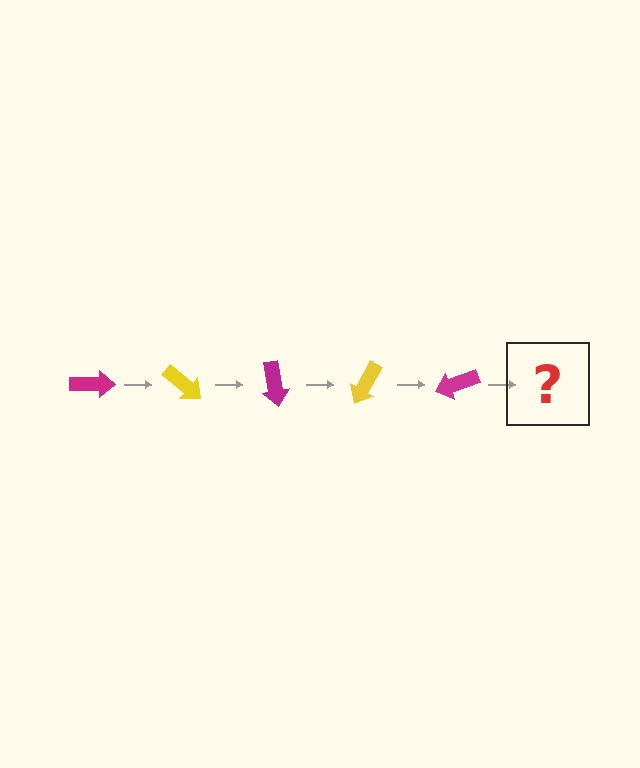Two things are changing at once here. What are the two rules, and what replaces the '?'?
The two rules are that it rotates 40 degrees each step and the color cycles through magenta and yellow. The '?' should be a yellow arrow, rotated 200 degrees from the start.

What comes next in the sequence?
The next element should be a yellow arrow, rotated 200 degrees from the start.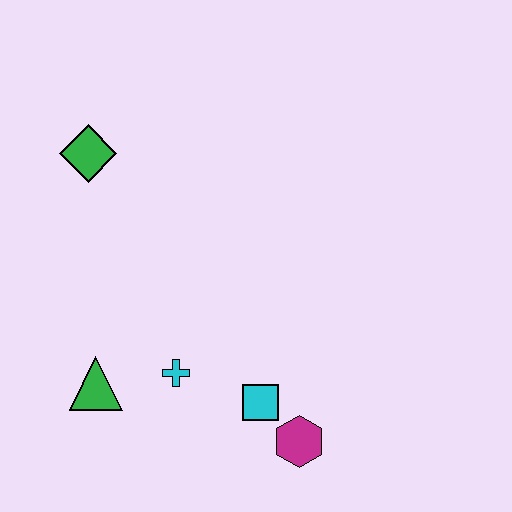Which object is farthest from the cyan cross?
The green diamond is farthest from the cyan cross.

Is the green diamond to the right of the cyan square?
No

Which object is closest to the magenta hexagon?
The cyan square is closest to the magenta hexagon.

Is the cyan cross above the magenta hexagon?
Yes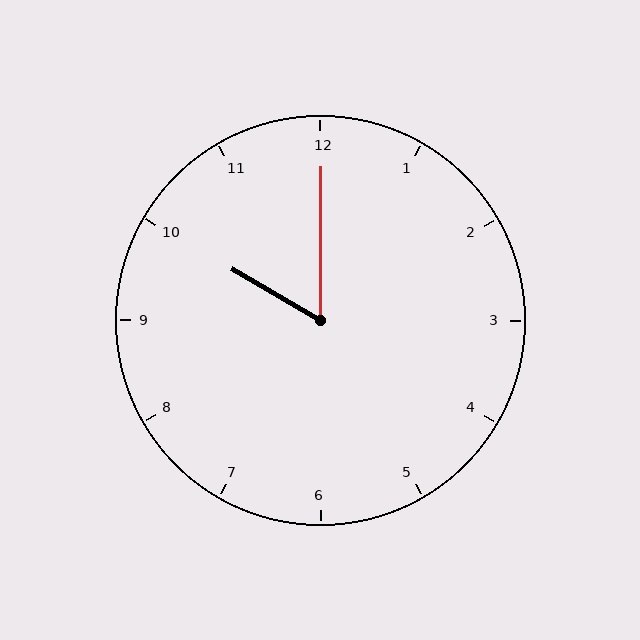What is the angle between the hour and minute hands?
Approximately 60 degrees.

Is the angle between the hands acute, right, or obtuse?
It is acute.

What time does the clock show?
10:00.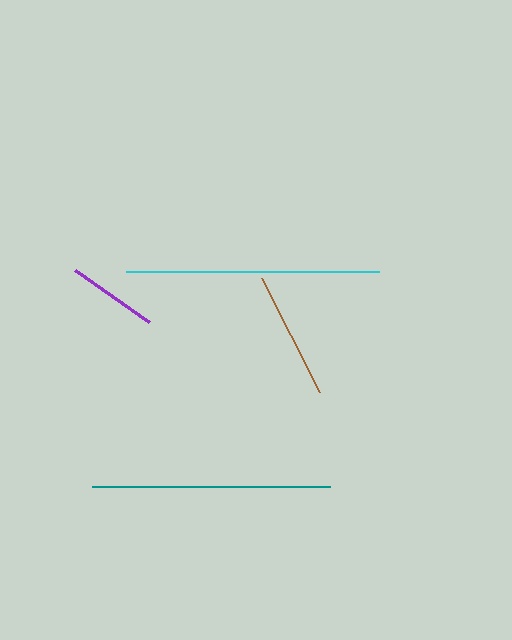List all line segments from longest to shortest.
From longest to shortest: cyan, teal, brown, purple.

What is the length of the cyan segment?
The cyan segment is approximately 253 pixels long.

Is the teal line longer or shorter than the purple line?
The teal line is longer than the purple line.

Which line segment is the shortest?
The purple line is the shortest at approximately 90 pixels.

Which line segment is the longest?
The cyan line is the longest at approximately 253 pixels.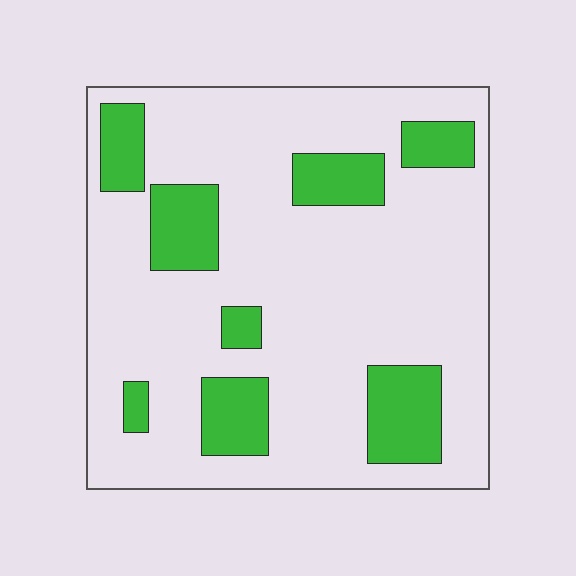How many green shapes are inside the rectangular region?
8.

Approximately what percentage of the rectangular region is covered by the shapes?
Approximately 20%.